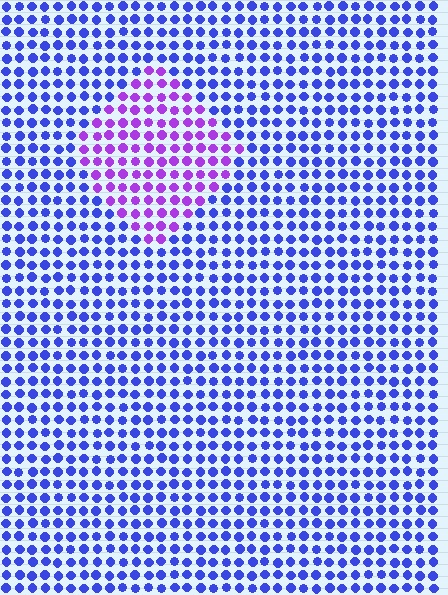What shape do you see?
I see a diamond.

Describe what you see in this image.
The image is filled with small blue elements in a uniform arrangement. A diamond-shaped region is visible where the elements are tinted to a slightly different hue, forming a subtle color boundary.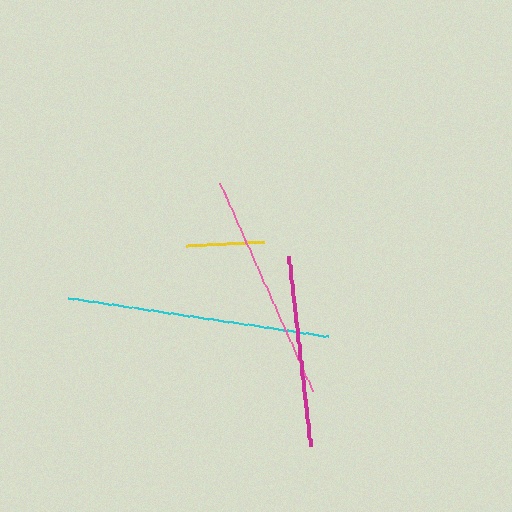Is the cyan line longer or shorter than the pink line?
The cyan line is longer than the pink line.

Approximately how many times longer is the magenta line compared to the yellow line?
The magenta line is approximately 2.5 times the length of the yellow line.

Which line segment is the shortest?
The yellow line is the shortest at approximately 78 pixels.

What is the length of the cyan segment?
The cyan segment is approximately 263 pixels long.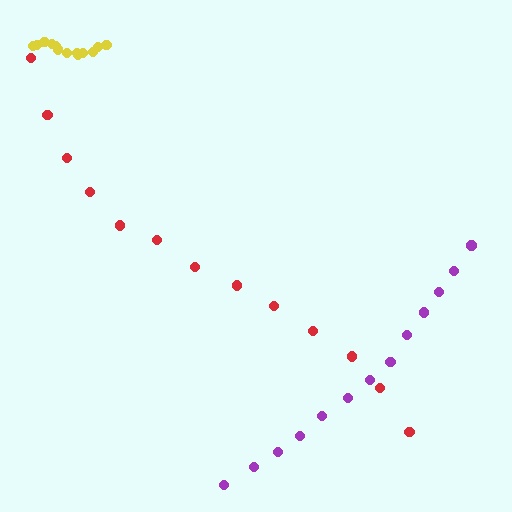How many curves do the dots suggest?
There are 3 distinct paths.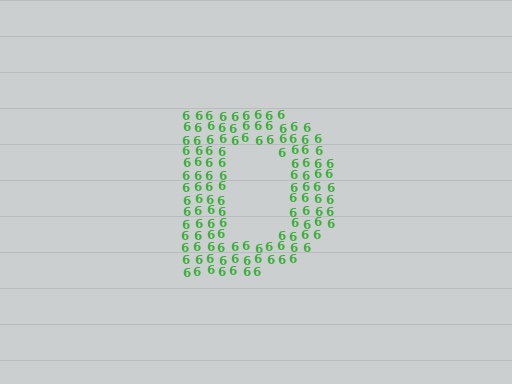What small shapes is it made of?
It is made of small digit 6's.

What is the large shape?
The large shape is the letter D.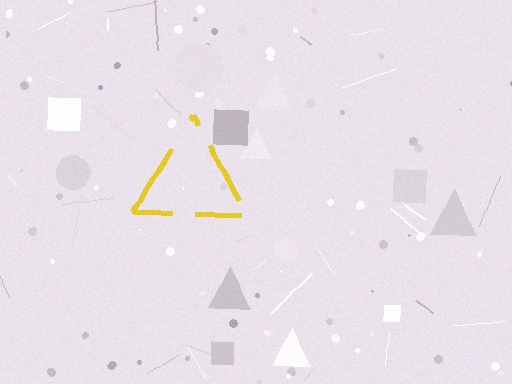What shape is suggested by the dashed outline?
The dashed outline suggests a triangle.